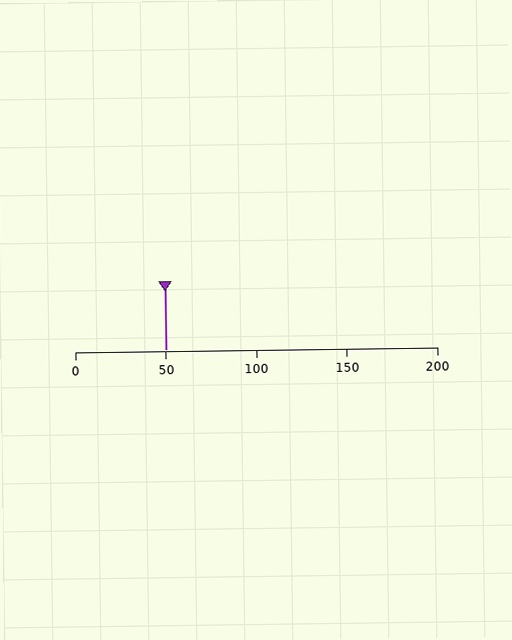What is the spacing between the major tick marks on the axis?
The major ticks are spaced 50 apart.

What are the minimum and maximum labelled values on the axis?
The axis runs from 0 to 200.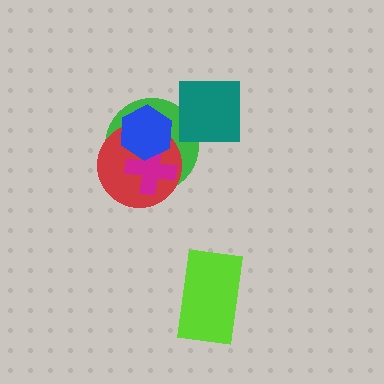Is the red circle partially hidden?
Yes, it is partially covered by another shape.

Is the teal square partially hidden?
No, no other shape covers it.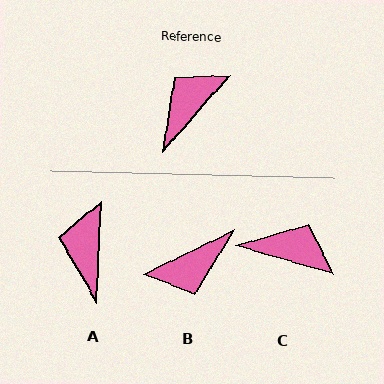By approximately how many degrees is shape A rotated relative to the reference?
Approximately 39 degrees counter-clockwise.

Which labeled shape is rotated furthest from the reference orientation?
B, about 157 degrees away.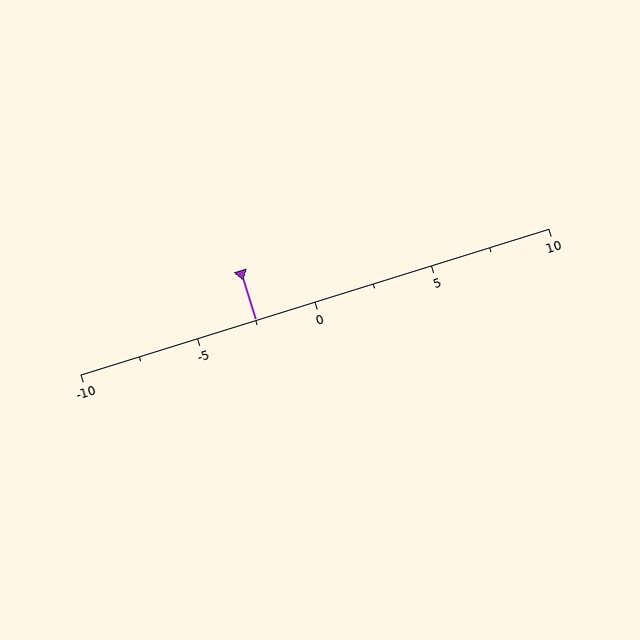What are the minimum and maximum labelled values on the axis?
The axis runs from -10 to 10.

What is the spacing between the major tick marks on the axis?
The major ticks are spaced 5 apart.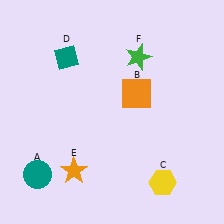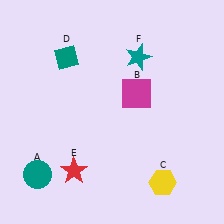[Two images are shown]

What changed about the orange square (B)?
In Image 1, B is orange. In Image 2, it changed to magenta.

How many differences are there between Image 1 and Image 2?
There are 3 differences between the two images.